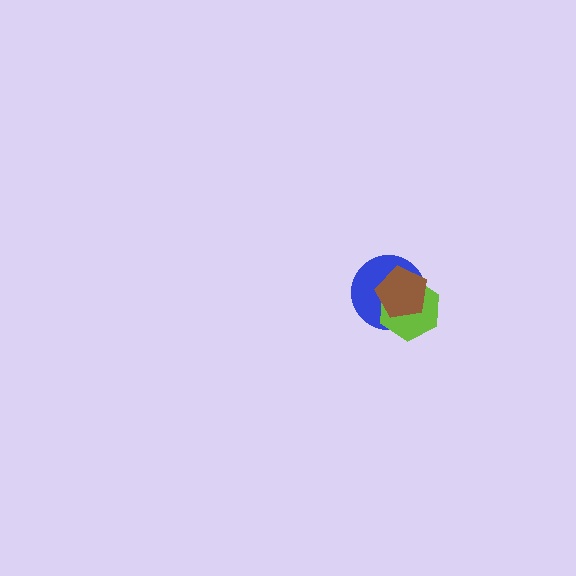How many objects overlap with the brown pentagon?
2 objects overlap with the brown pentagon.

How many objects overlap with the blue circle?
2 objects overlap with the blue circle.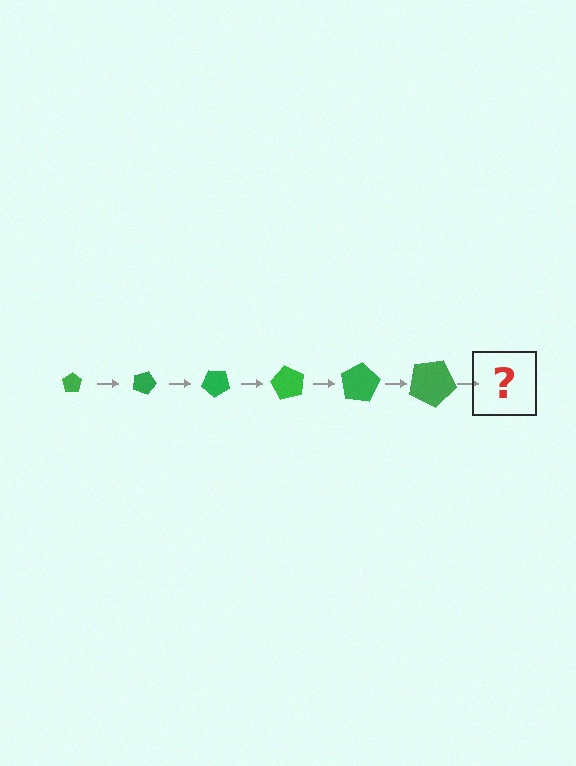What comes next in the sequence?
The next element should be a pentagon, larger than the previous one and rotated 120 degrees from the start.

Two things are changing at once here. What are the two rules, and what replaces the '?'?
The two rules are that the pentagon grows larger each step and it rotates 20 degrees each step. The '?' should be a pentagon, larger than the previous one and rotated 120 degrees from the start.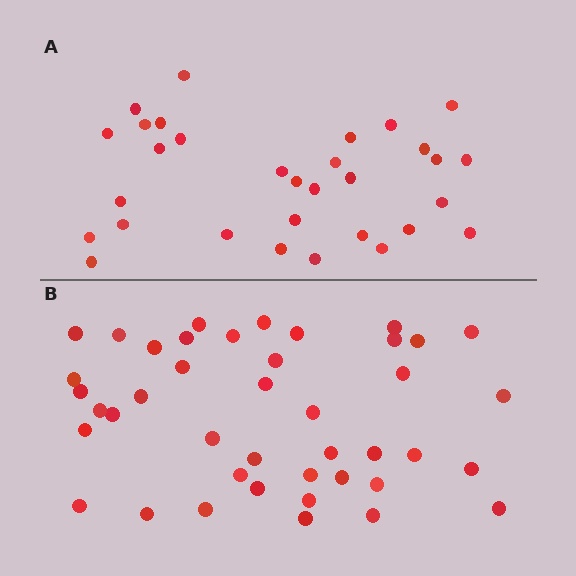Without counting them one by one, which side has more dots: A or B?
Region B (the bottom region) has more dots.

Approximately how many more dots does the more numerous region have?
Region B has roughly 12 or so more dots than region A.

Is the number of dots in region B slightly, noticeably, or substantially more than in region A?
Region B has noticeably more, but not dramatically so. The ratio is roughly 1.4 to 1.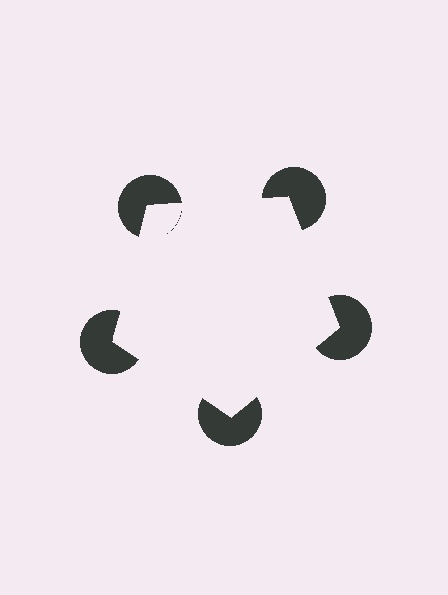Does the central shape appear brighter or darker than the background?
It typically appears slightly brighter than the background, even though no actual brightness change is drawn.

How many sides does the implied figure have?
5 sides.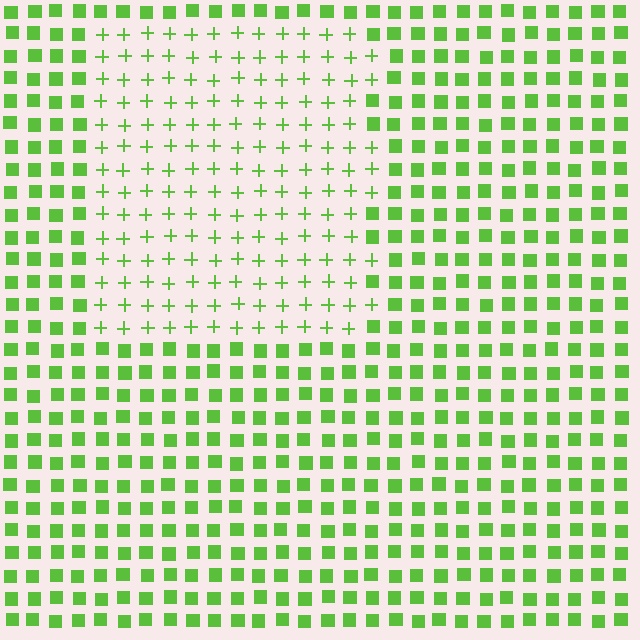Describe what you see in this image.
The image is filled with small lime elements arranged in a uniform grid. A rectangle-shaped region contains plus signs, while the surrounding area contains squares. The boundary is defined purely by the change in element shape.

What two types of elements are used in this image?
The image uses plus signs inside the rectangle region and squares outside it.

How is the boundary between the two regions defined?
The boundary is defined by a change in element shape: plus signs inside vs. squares outside. All elements share the same color and spacing.